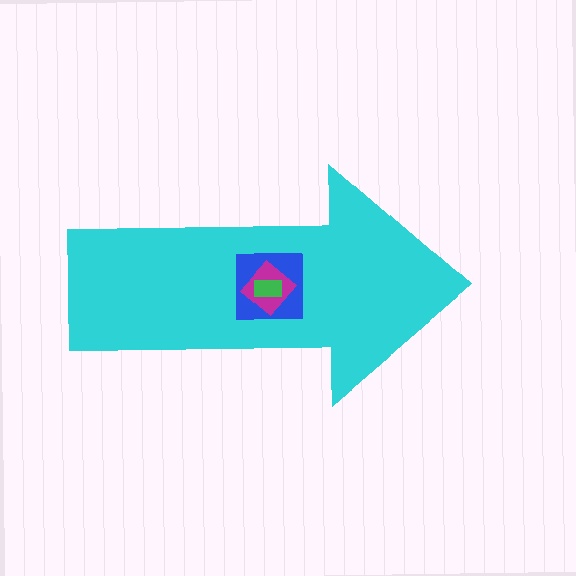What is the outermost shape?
The cyan arrow.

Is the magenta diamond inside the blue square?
Yes.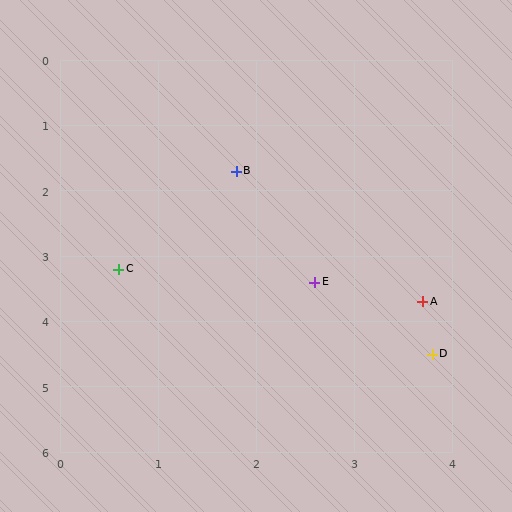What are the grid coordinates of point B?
Point B is at approximately (1.8, 1.7).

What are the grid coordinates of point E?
Point E is at approximately (2.6, 3.4).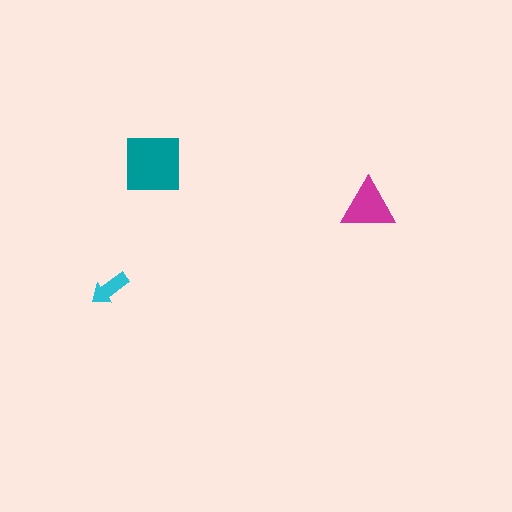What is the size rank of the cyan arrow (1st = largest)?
3rd.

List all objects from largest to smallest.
The teal square, the magenta triangle, the cyan arrow.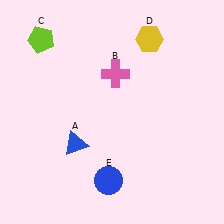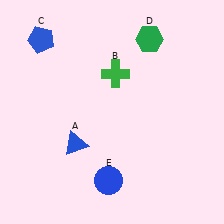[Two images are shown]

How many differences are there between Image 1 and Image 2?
There are 3 differences between the two images.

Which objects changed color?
B changed from pink to green. C changed from lime to blue. D changed from yellow to green.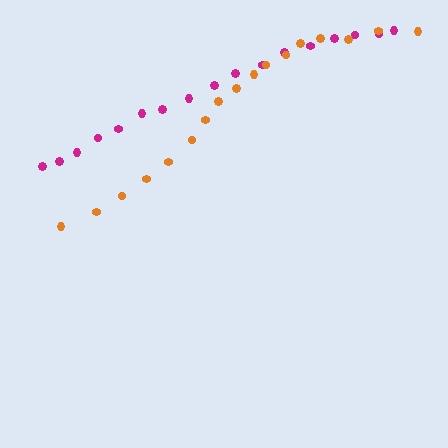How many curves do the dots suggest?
There are 2 distinct paths.